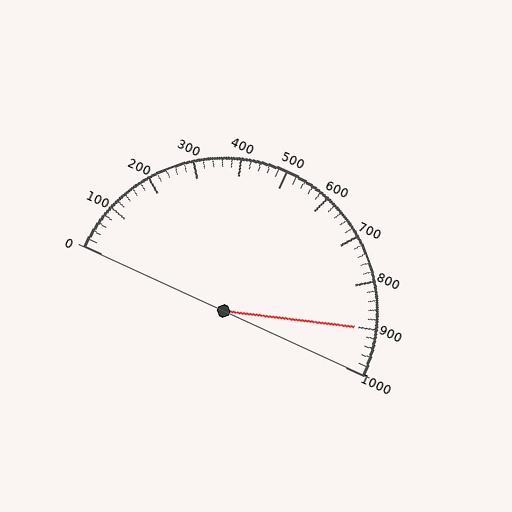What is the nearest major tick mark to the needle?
The nearest major tick mark is 900.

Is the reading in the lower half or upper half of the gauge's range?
The reading is in the upper half of the range (0 to 1000).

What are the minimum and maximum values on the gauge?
The gauge ranges from 0 to 1000.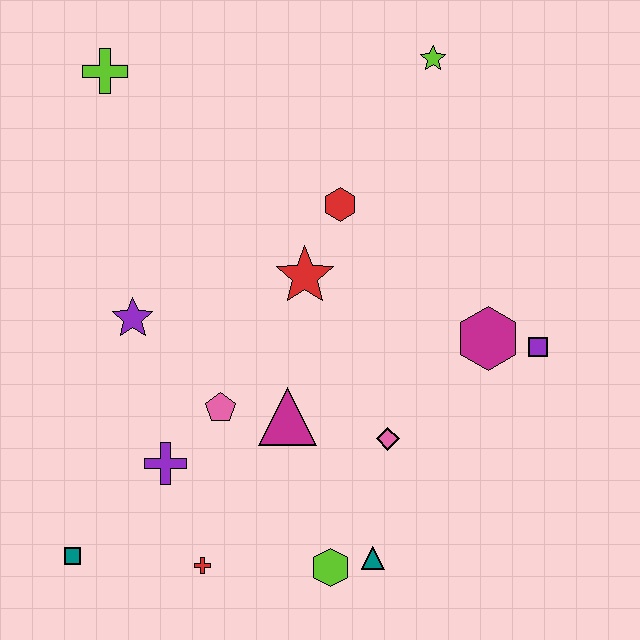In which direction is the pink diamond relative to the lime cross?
The pink diamond is below the lime cross.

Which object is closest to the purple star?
The pink pentagon is closest to the purple star.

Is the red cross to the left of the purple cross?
No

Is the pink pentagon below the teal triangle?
No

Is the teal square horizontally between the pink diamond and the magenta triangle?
No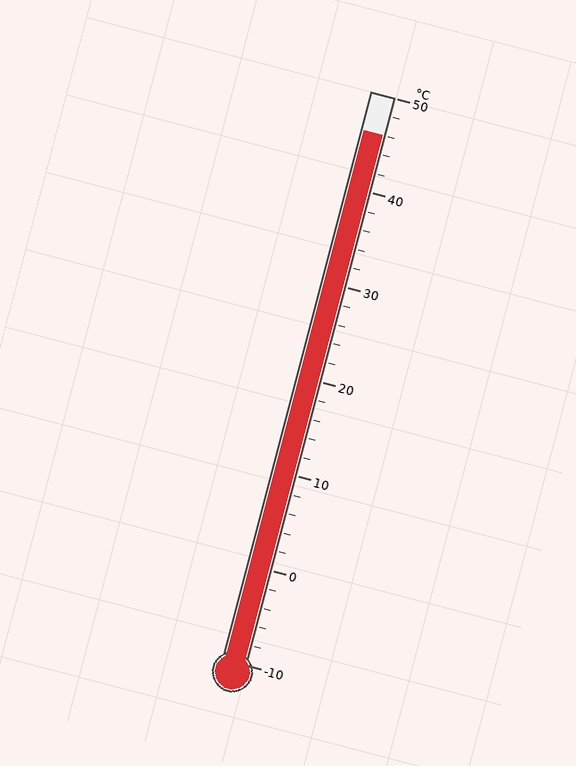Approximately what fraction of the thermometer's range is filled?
The thermometer is filled to approximately 95% of its range.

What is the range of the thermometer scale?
The thermometer scale ranges from -10°C to 50°C.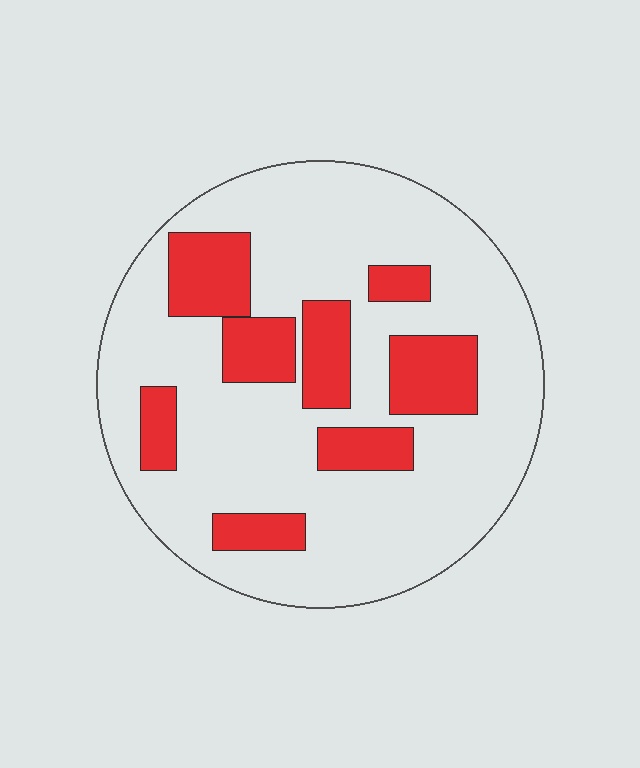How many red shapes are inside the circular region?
8.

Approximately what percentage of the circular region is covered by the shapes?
Approximately 25%.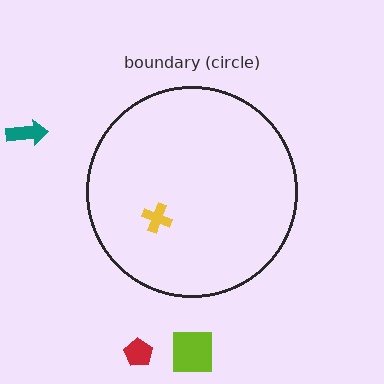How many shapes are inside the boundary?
1 inside, 3 outside.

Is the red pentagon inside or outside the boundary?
Outside.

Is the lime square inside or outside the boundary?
Outside.